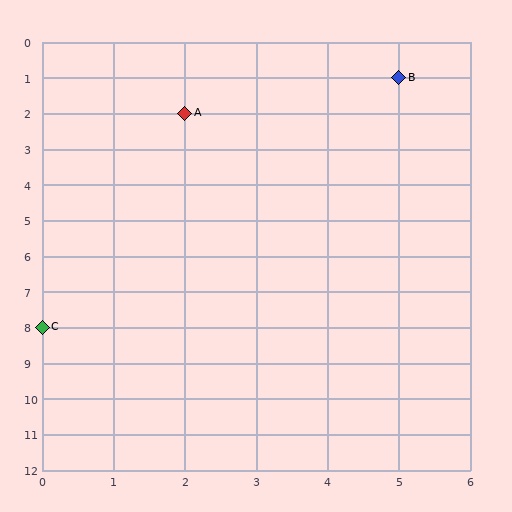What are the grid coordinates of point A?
Point A is at grid coordinates (2, 2).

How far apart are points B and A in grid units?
Points B and A are 3 columns and 1 row apart (about 3.2 grid units diagonally).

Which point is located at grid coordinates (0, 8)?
Point C is at (0, 8).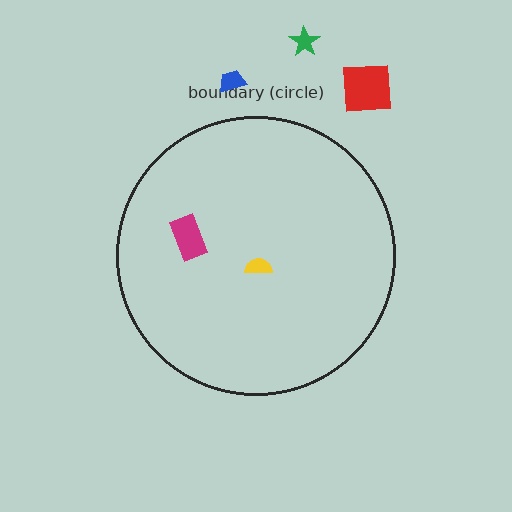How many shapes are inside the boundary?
2 inside, 3 outside.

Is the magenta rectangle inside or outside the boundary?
Inside.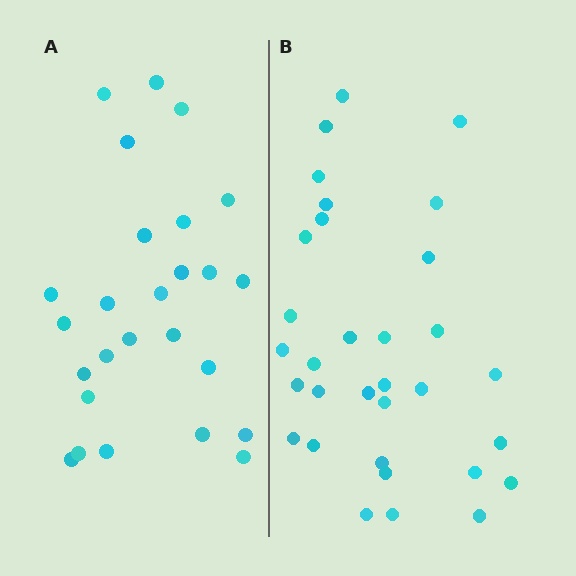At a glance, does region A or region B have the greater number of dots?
Region B (the right region) has more dots.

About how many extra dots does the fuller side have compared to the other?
Region B has about 6 more dots than region A.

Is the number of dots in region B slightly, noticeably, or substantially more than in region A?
Region B has only slightly more — the two regions are fairly close. The ratio is roughly 1.2 to 1.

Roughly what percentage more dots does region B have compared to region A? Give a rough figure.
About 25% more.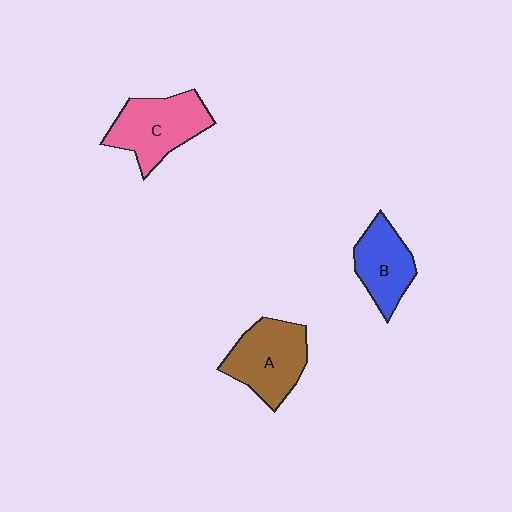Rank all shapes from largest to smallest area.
From largest to smallest: C (pink), A (brown), B (blue).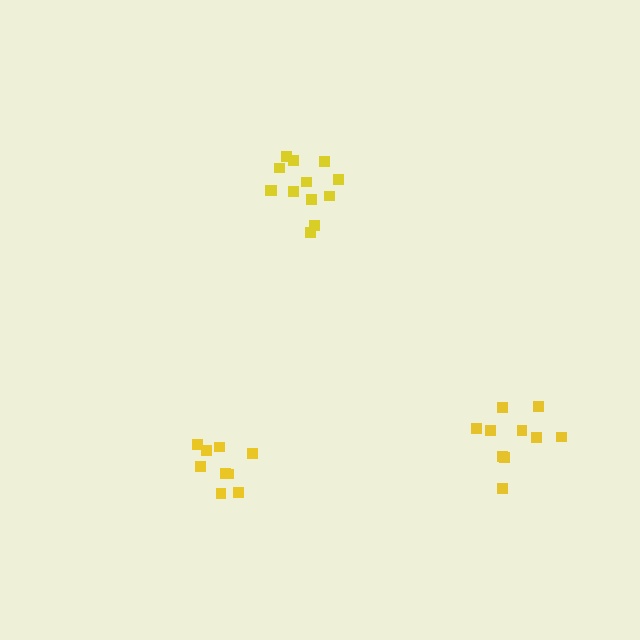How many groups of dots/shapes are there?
There are 3 groups.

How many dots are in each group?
Group 1: 9 dots, Group 2: 10 dots, Group 3: 13 dots (32 total).